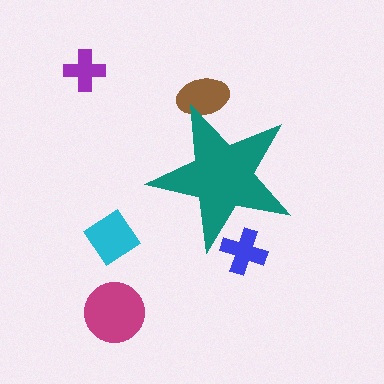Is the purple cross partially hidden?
No, the purple cross is fully visible.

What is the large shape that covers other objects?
A teal star.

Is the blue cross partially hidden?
Yes, the blue cross is partially hidden behind the teal star.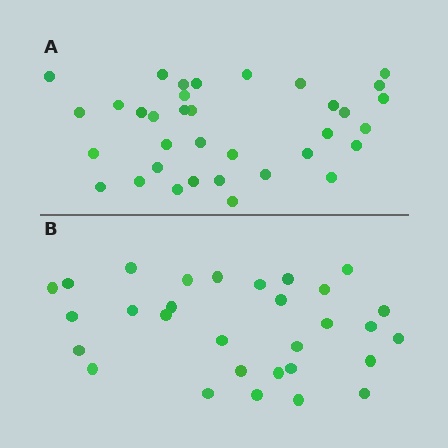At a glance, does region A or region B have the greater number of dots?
Region A (the top region) has more dots.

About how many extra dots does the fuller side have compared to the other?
Region A has about 5 more dots than region B.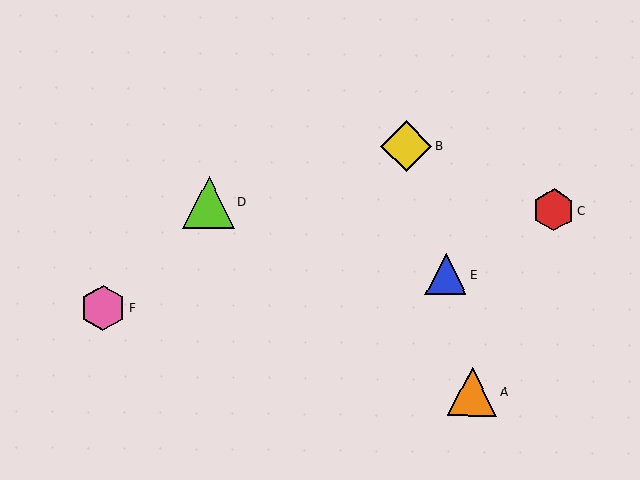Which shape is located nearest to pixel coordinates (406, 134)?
The yellow diamond (labeled B) at (406, 146) is nearest to that location.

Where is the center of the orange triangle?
The center of the orange triangle is at (472, 391).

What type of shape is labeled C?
Shape C is a red hexagon.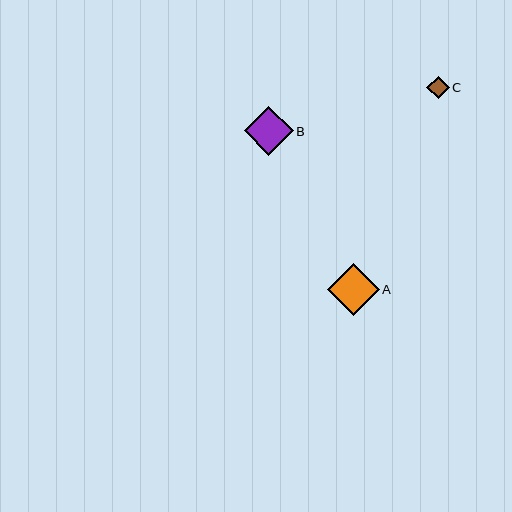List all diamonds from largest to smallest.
From largest to smallest: A, B, C.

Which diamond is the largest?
Diamond A is the largest with a size of approximately 52 pixels.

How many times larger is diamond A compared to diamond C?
Diamond A is approximately 2.3 times the size of diamond C.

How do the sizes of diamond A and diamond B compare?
Diamond A and diamond B are approximately the same size.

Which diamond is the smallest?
Diamond C is the smallest with a size of approximately 22 pixels.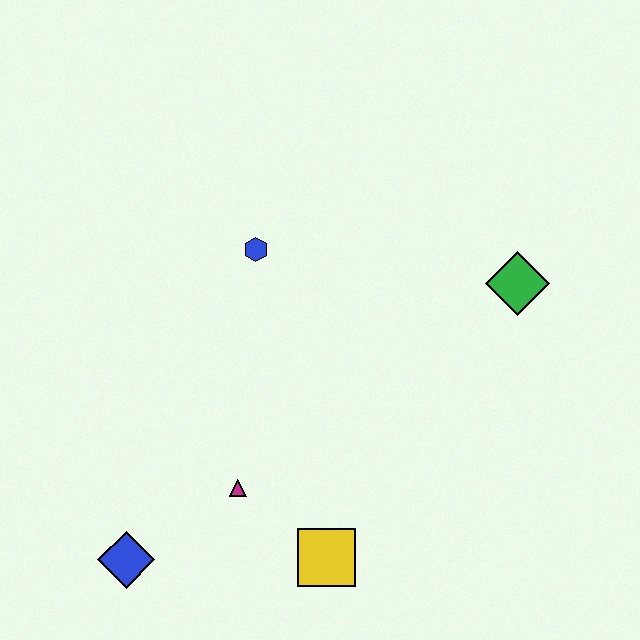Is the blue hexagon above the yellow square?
Yes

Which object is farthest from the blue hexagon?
The blue diamond is farthest from the blue hexagon.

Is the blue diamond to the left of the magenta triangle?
Yes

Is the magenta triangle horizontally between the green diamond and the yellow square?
No